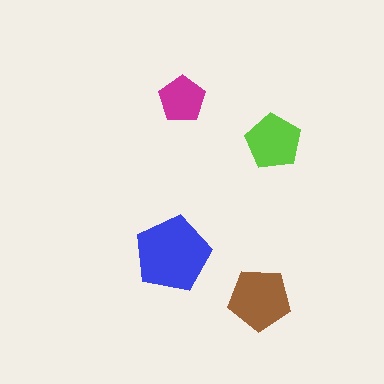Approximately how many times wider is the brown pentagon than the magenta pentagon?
About 1.5 times wider.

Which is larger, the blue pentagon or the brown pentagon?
The blue one.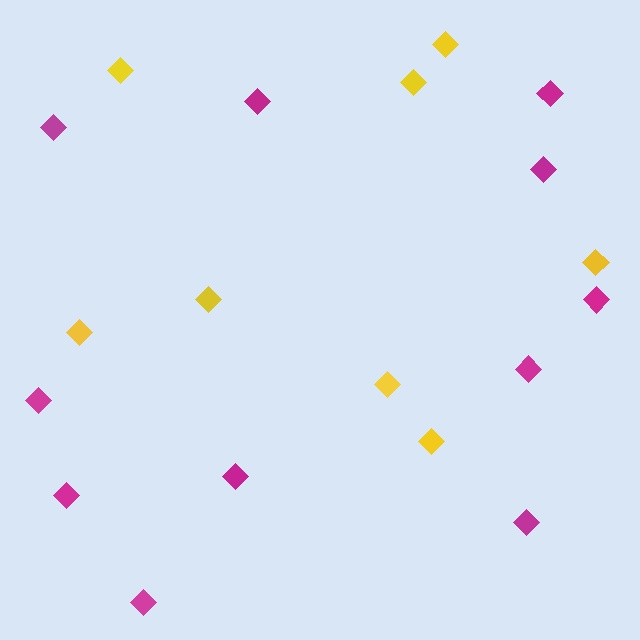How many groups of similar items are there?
There are 2 groups: one group of magenta diamonds (11) and one group of yellow diamonds (8).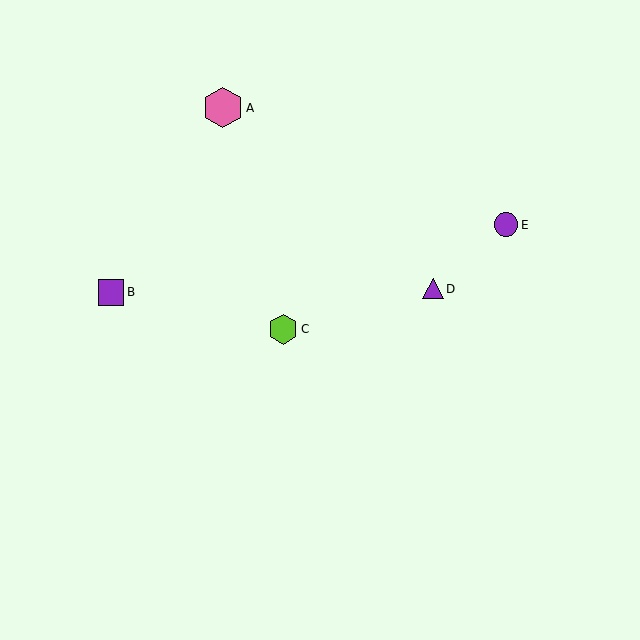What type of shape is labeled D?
Shape D is a purple triangle.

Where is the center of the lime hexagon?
The center of the lime hexagon is at (283, 329).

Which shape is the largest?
The pink hexagon (labeled A) is the largest.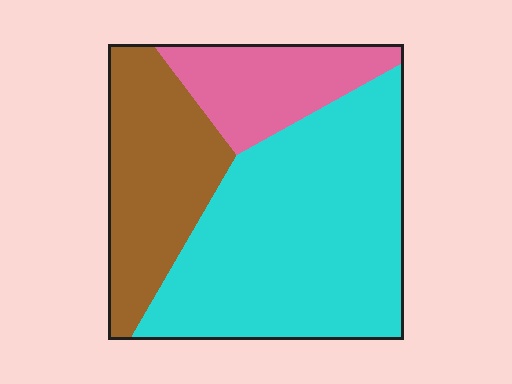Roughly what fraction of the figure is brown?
Brown covers 27% of the figure.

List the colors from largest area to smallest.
From largest to smallest: cyan, brown, pink.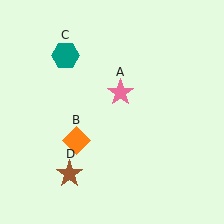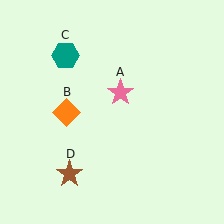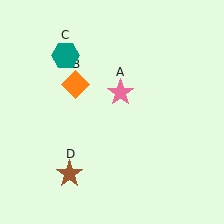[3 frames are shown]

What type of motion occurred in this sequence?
The orange diamond (object B) rotated clockwise around the center of the scene.